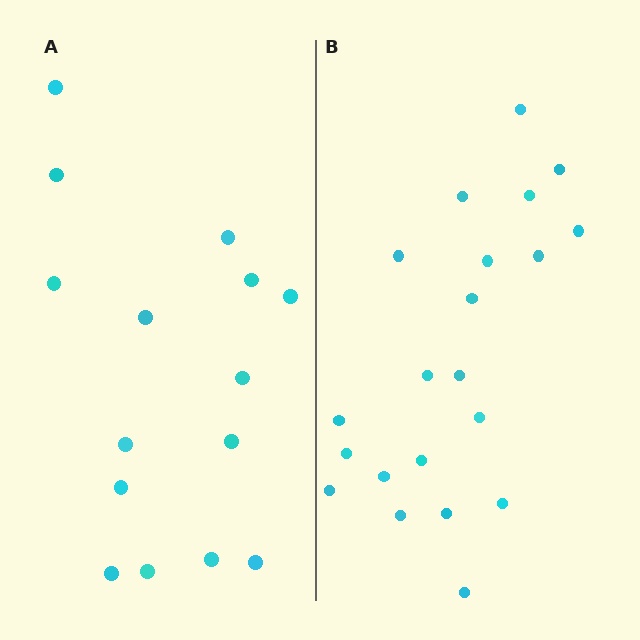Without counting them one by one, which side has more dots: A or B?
Region B (the right region) has more dots.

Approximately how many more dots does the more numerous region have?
Region B has about 6 more dots than region A.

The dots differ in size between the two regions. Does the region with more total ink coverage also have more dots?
No. Region A has more total ink coverage because its dots are larger, but region B actually contains more individual dots. Total area can be misleading — the number of items is what matters here.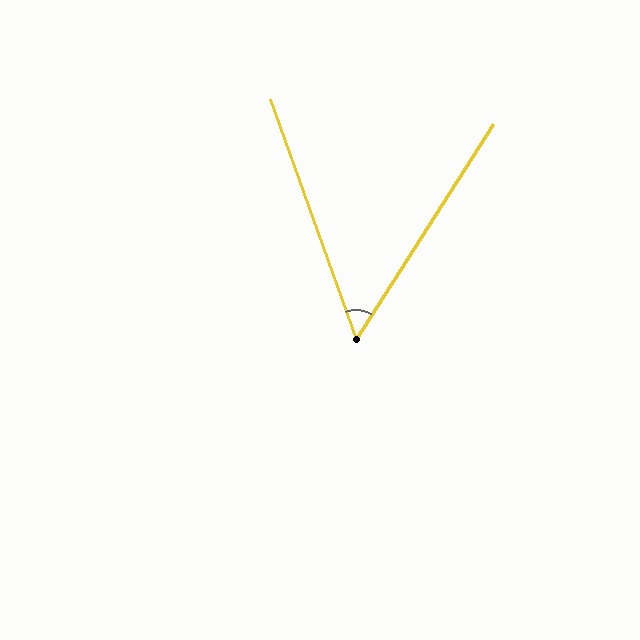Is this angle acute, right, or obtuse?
It is acute.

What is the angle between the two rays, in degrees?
Approximately 52 degrees.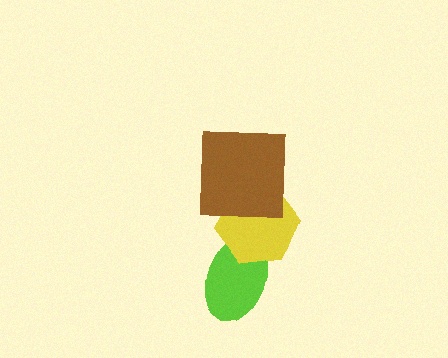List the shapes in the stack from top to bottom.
From top to bottom: the brown square, the yellow hexagon, the lime ellipse.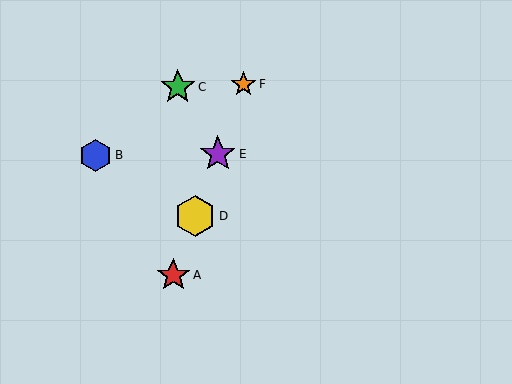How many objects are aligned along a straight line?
4 objects (A, D, E, F) are aligned along a straight line.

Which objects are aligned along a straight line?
Objects A, D, E, F are aligned along a straight line.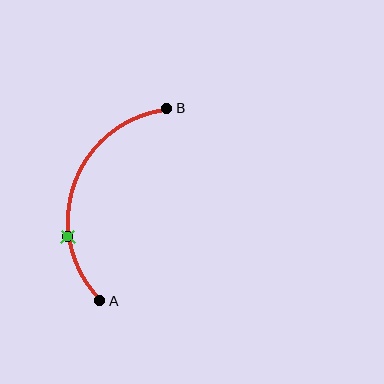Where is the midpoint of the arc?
The arc midpoint is the point on the curve farthest from the straight line joining A and B. It sits to the left of that line.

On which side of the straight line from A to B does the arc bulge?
The arc bulges to the left of the straight line connecting A and B.